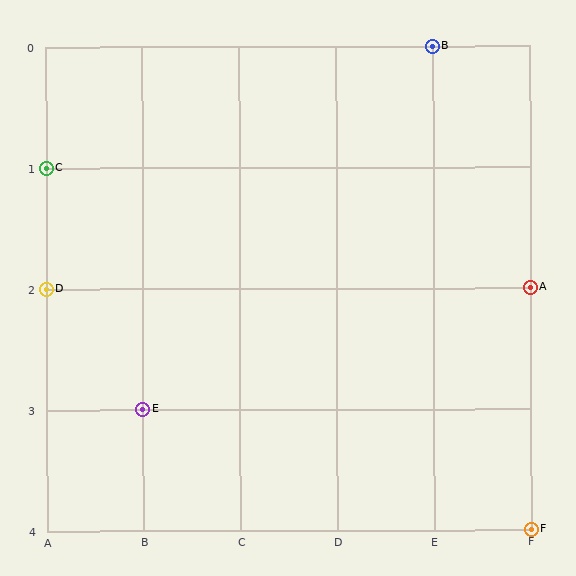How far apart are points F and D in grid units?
Points F and D are 5 columns and 2 rows apart (about 5.4 grid units diagonally).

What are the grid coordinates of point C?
Point C is at grid coordinates (A, 1).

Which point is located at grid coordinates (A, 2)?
Point D is at (A, 2).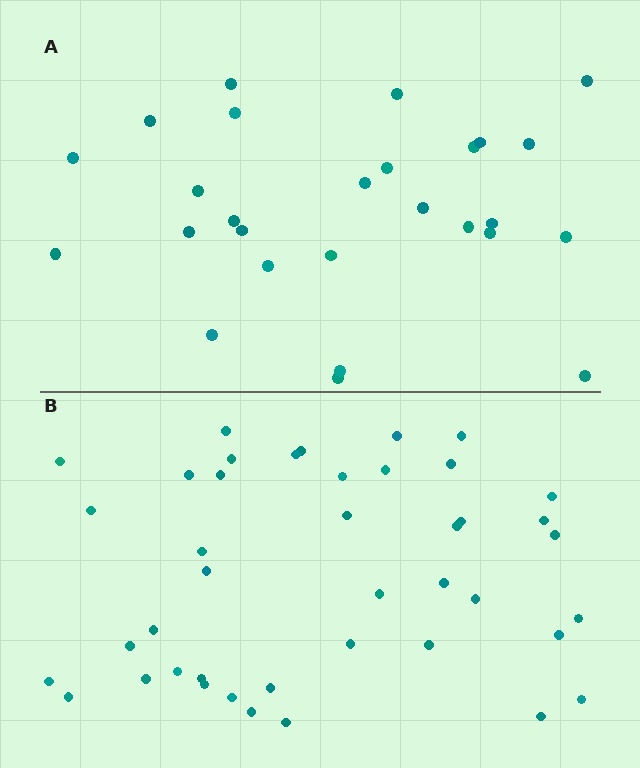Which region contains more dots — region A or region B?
Region B (the bottom region) has more dots.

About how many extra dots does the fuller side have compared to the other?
Region B has approximately 15 more dots than region A.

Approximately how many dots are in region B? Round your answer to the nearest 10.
About 40 dots. (The exact count is 42, which rounds to 40.)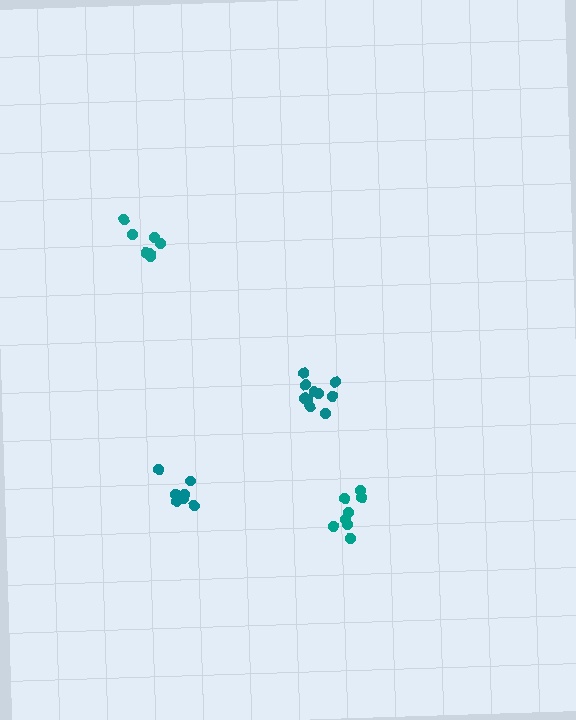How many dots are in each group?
Group 1: 10 dots, Group 2: 7 dots, Group 3: 8 dots, Group 4: 8 dots (33 total).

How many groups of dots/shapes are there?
There are 4 groups.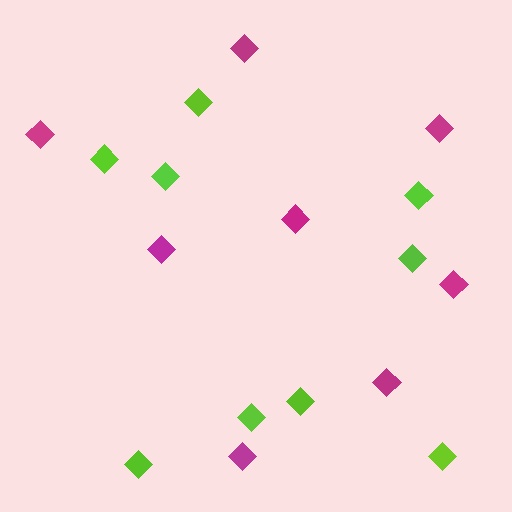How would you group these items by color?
There are 2 groups: one group of lime diamonds (9) and one group of magenta diamonds (8).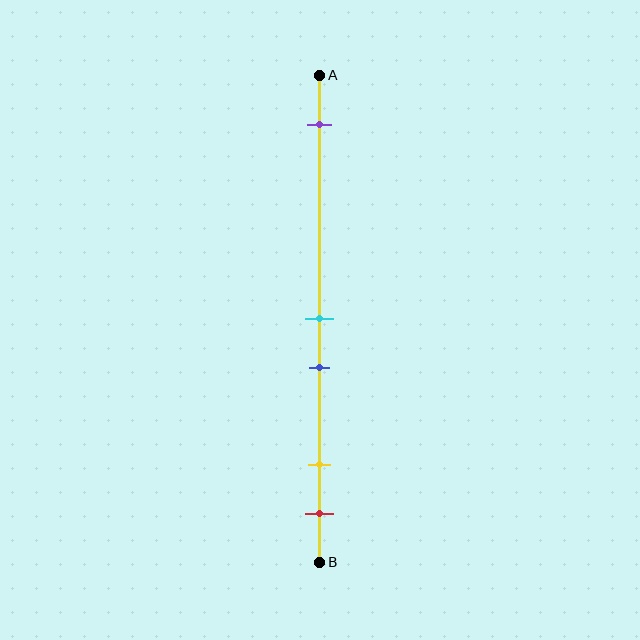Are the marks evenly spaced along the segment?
No, the marks are not evenly spaced.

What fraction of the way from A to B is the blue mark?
The blue mark is approximately 60% (0.6) of the way from A to B.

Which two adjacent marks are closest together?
The cyan and blue marks are the closest adjacent pair.